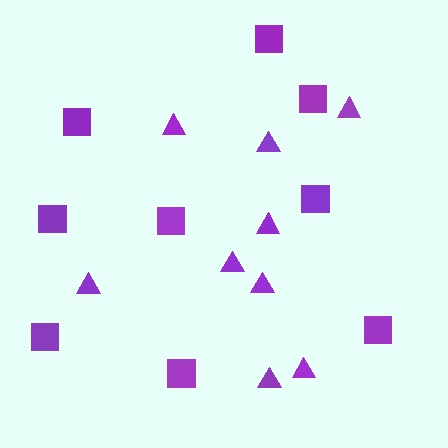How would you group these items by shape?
There are 2 groups: one group of triangles (9) and one group of squares (9).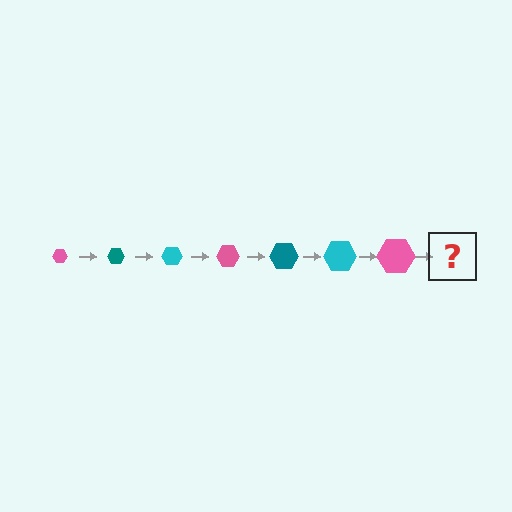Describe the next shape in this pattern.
It should be a teal hexagon, larger than the previous one.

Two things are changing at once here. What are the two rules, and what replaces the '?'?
The two rules are that the hexagon grows larger each step and the color cycles through pink, teal, and cyan. The '?' should be a teal hexagon, larger than the previous one.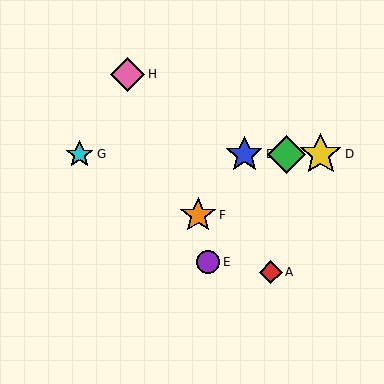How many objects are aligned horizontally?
4 objects (B, C, D, G) are aligned horizontally.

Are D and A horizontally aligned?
No, D is at y≈154 and A is at y≈272.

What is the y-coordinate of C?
Object C is at y≈154.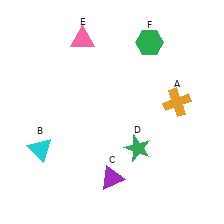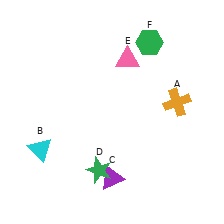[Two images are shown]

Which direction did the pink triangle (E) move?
The pink triangle (E) moved right.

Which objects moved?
The objects that moved are: the green star (D), the pink triangle (E).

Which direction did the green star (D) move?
The green star (D) moved left.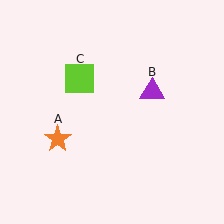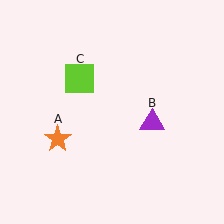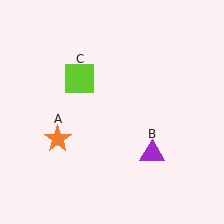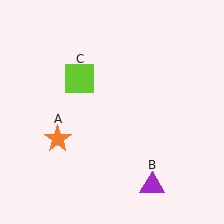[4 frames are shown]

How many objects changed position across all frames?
1 object changed position: purple triangle (object B).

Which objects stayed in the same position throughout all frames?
Orange star (object A) and lime square (object C) remained stationary.